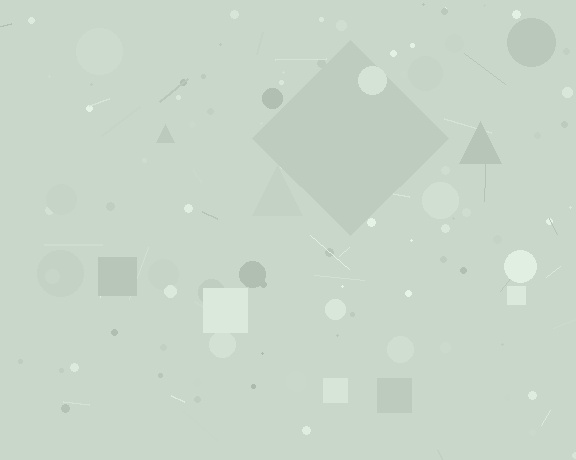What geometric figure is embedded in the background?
A diamond is embedded in the background.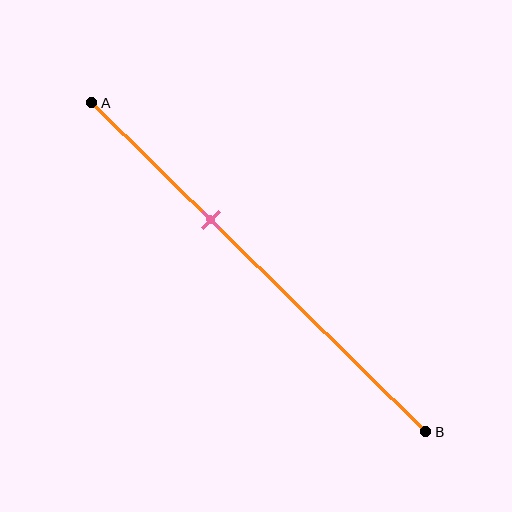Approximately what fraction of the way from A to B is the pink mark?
The pink mark is approximately 35% of the way from A to B.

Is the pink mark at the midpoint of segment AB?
No, the mark is at about 35% from A, not at the 50% midpoint.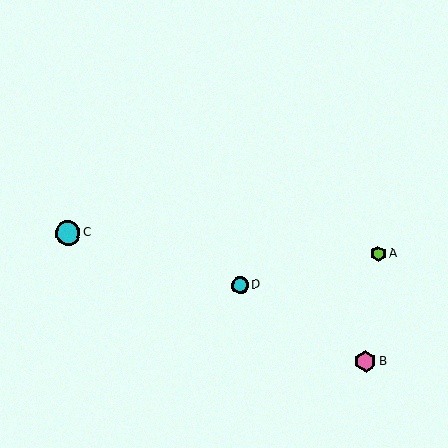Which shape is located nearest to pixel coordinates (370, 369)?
The pink hexagon (labeled B) at (366, 361) is nearest to that location.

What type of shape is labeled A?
Shape A is a lime hexagon.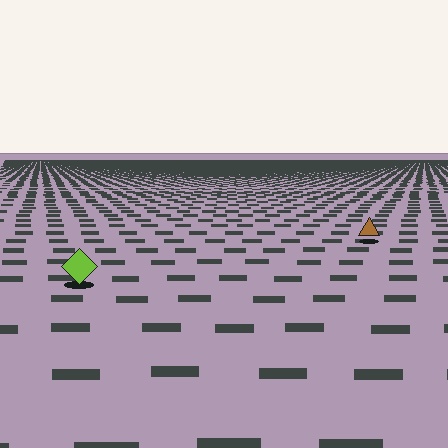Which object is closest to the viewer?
The lime diamond is closest. The texture marks near it are larger and more spread out.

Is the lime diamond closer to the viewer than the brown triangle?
Yes. The lime diamond is closer — you can tell from the texture gradient: the ground texture is coarser near it.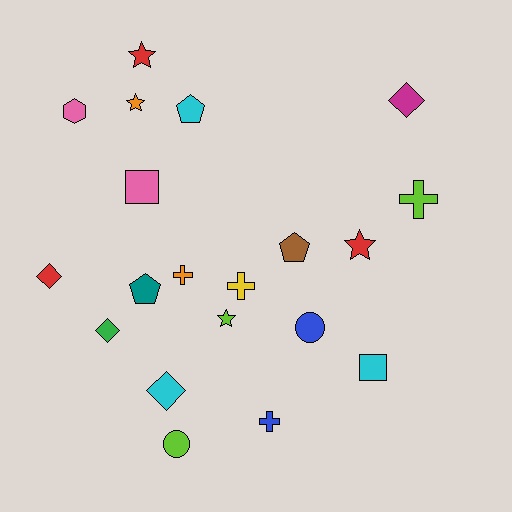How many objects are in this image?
There are 20 objects.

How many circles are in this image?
There are 2 circles.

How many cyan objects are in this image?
There are 3 cyan objects.